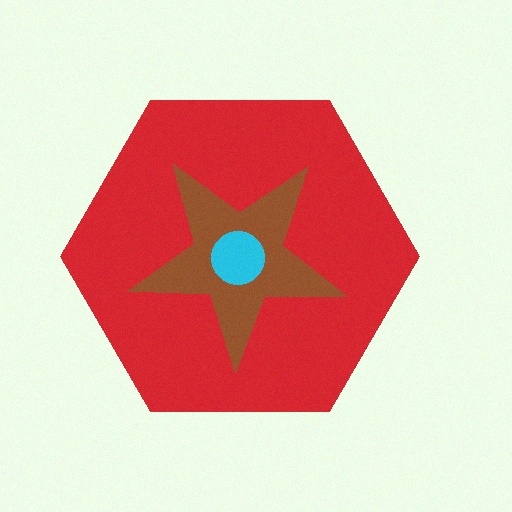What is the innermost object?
The cyan circle.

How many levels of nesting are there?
3.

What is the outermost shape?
The red hexagon.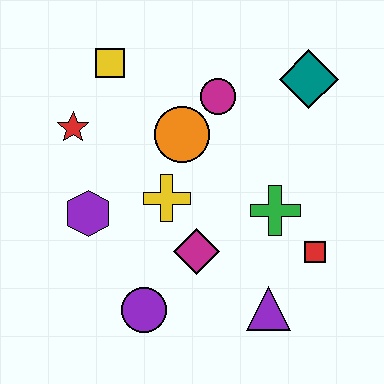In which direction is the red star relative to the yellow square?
The red star is below the yellow square.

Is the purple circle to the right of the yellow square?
Yes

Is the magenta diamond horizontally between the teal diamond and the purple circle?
Yes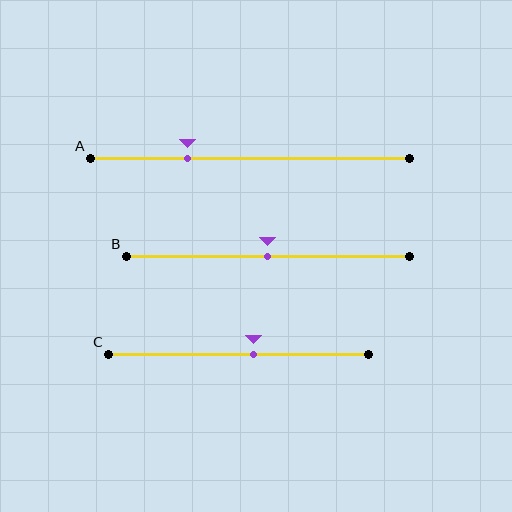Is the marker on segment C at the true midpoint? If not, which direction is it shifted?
No, the marker on segment C is shifted to the right by about 6% of the segment length.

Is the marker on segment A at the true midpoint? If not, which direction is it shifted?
No, the marker on segment A is shifted to the left by about 19% of the segment length.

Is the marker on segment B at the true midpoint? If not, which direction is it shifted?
Yes, the marker on segment B is at the true midpoint.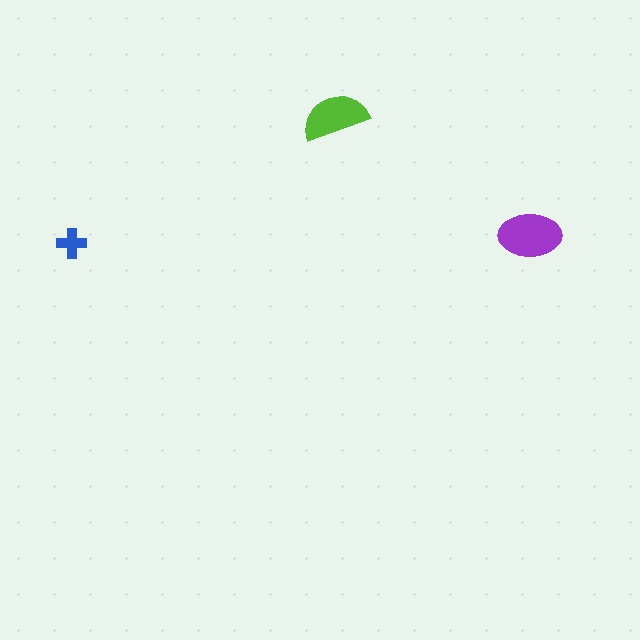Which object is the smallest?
The blue cross.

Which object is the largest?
The purple ellipse.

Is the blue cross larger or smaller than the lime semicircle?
Smaller.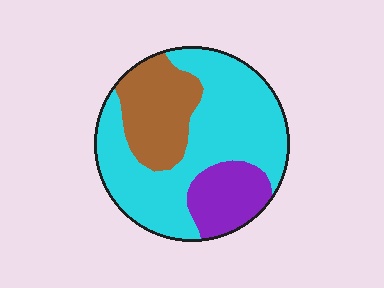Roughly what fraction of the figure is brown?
Brown takes up about one quarter (1/4) of the figure.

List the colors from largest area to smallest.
From largest to smallest: cyan, brown, purple.